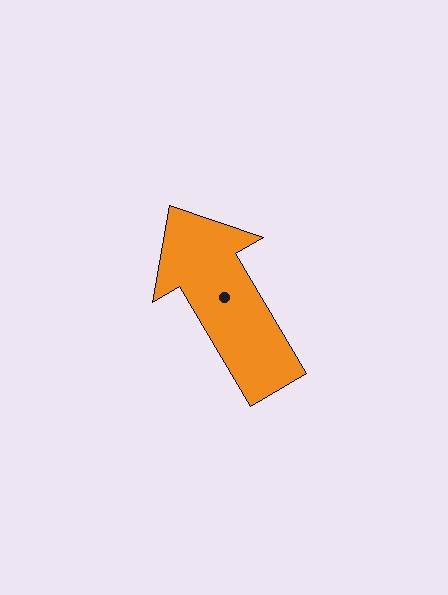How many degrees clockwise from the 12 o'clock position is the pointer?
Approximately 330 degrees.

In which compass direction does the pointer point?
Northwest.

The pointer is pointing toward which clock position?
Roughly 11 o'clock.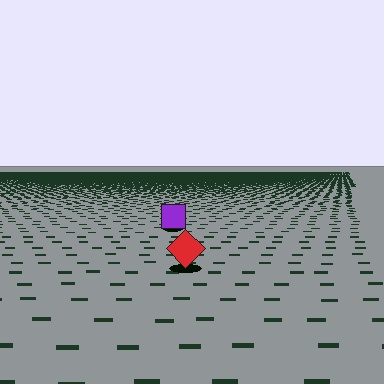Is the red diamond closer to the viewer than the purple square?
Yes. The red diamond is closer — you can tell from the texture gradient: the ground texture is coarser near it.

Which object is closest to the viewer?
The red diamond is closest. The texture marks near it are larger and more spread out.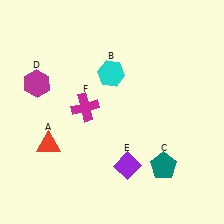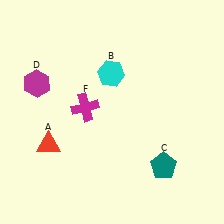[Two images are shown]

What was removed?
The purple diamond (E) was removed in Image 2.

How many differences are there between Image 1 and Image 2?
There is 1 difference between the two images.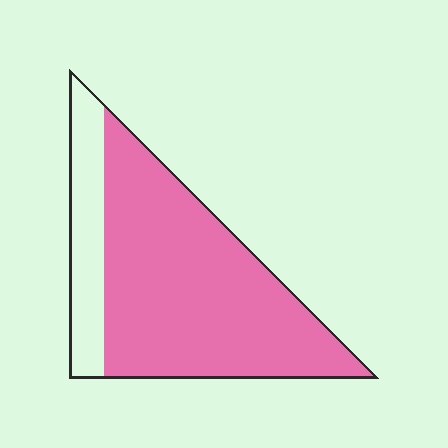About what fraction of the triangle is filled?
About four fifths (4/5).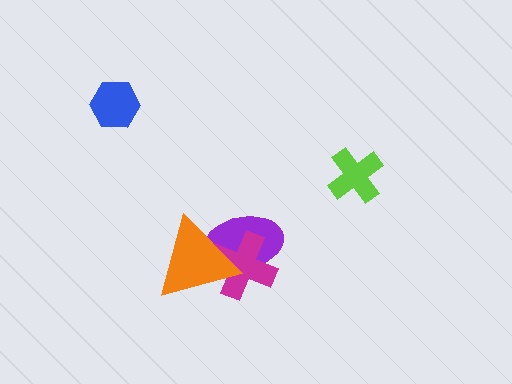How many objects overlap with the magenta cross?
2 objects overlap with the magenta cross.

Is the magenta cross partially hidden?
Yes, it is partially covered by another shape.